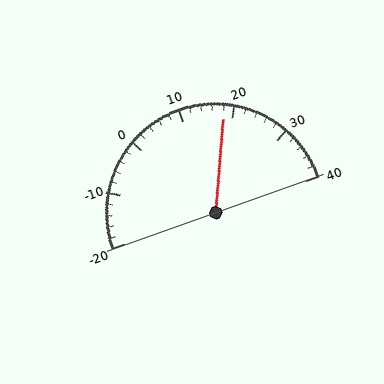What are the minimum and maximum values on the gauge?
The gauge ranges from -20 to 40.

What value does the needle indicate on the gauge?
The needle indicates approximately 18.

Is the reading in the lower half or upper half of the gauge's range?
The reading is in the upper half of the range (-20 to 40).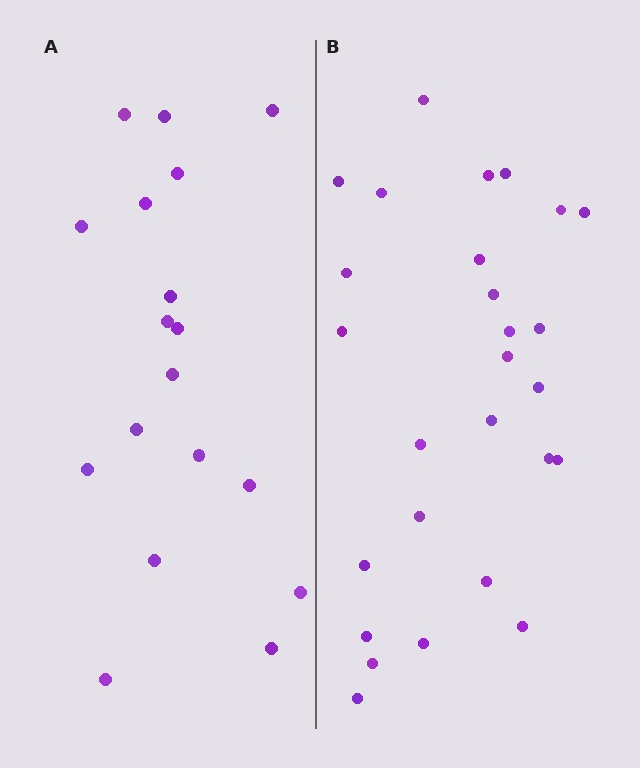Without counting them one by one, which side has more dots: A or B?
Region B (the right region) has more dots.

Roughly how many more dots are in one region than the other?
Region B has roughly 8 or so more dots than region A.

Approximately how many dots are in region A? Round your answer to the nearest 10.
About 20 dots. (The exact count is 18, which rounds to 20.)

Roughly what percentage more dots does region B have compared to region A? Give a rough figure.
About 50% more.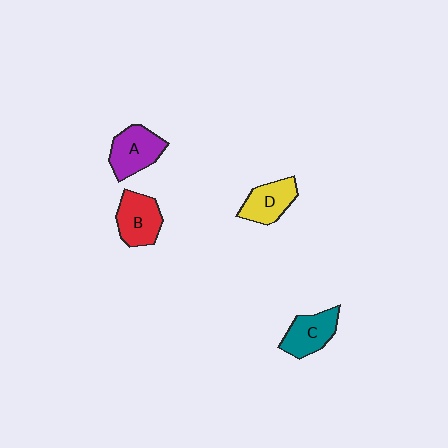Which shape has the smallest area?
Shape D (yellow).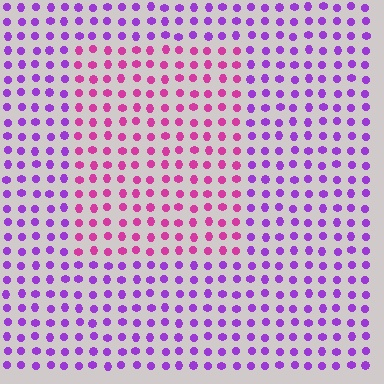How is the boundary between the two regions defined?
The boundary is defined purely by a slight shift in hue (about 41 degrees). Spacing, size, and orientation are identical on both sides.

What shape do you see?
I see a rectangle.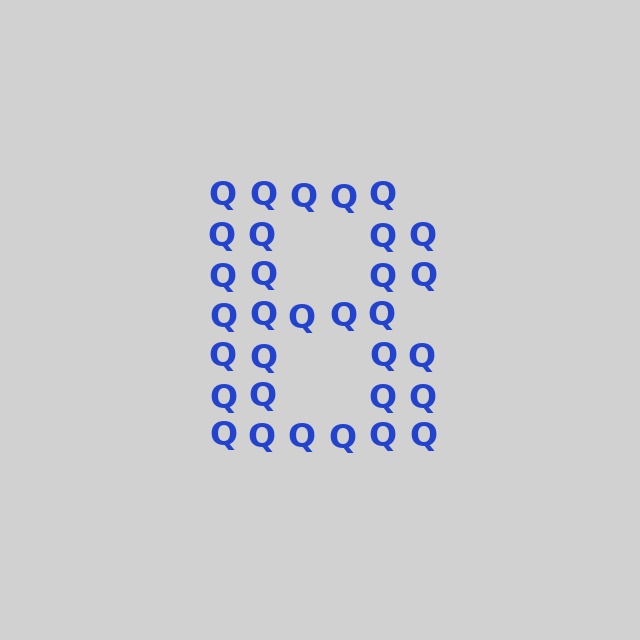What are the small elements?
The small elements are letter Q's.